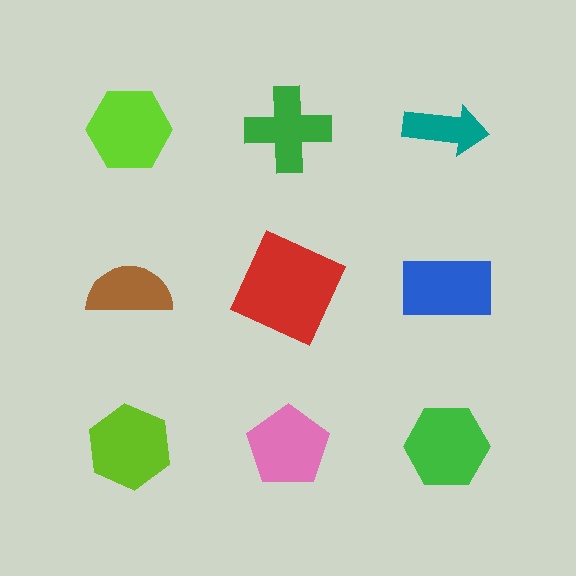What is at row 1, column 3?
A teal arrow.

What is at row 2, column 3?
A blue rectangle.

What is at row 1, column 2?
A green cross.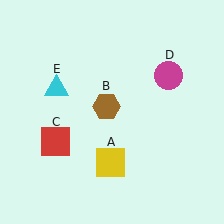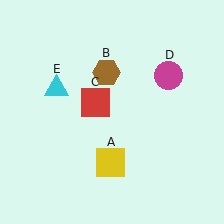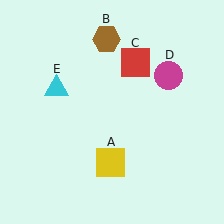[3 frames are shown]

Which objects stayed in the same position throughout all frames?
Yellow square (object A) and magenta circle (object D) and cyan triangle (object E) remained stationary.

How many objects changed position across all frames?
2 objects changed position: brown hexagon (object B), red square (object C).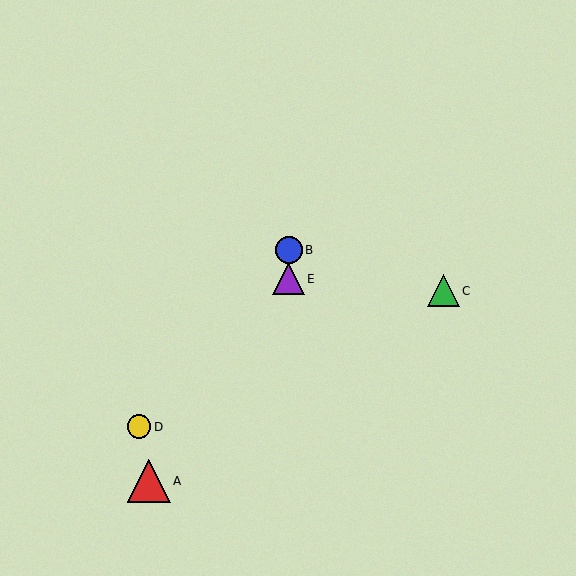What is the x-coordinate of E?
Object E is at x≈289.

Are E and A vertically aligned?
No, E is at x≈289 and A is at x≈149.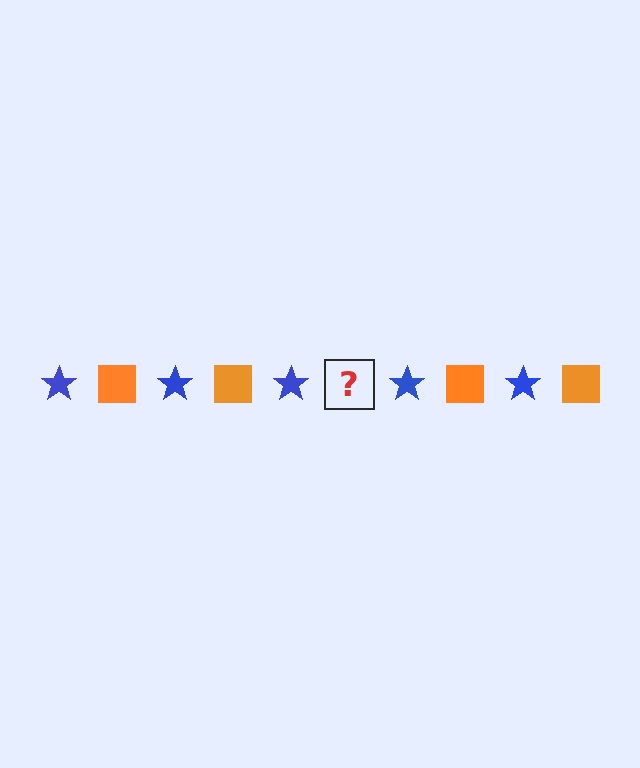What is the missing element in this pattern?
The missing element is an orange square.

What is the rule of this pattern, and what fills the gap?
The rule is that the pattern alternates between blue star and orange square. The gap should be filled with an orange square.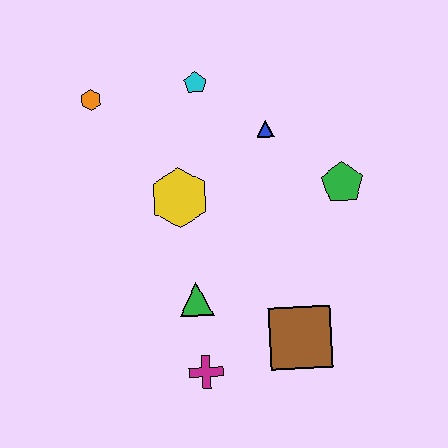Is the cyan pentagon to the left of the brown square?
Yes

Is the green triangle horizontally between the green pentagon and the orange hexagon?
Yes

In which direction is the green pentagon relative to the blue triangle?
The green pentagon is to the right of the blue triangle.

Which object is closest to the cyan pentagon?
The blue triangle is closest to the cyan pentagon.